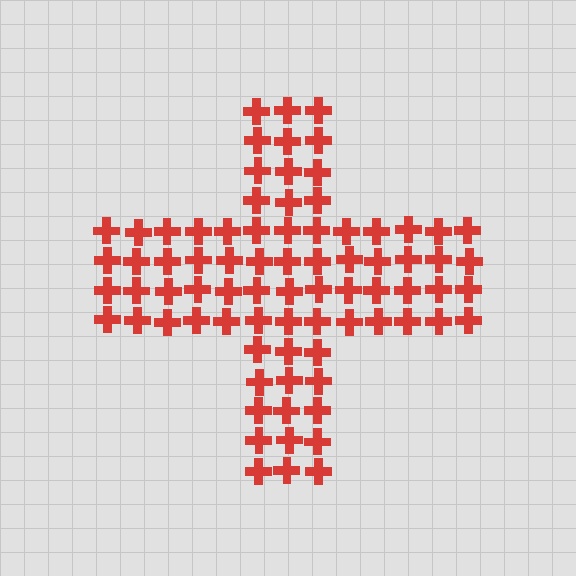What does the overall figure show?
The overall figure shows a cross.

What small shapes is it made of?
It is made of small crosses.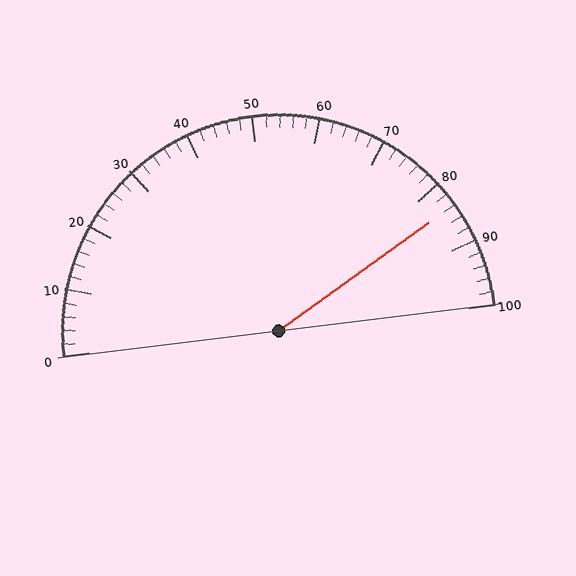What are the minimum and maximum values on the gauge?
The gauge ranges from 0 to 100.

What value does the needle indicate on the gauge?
The needle indicates approximately 84.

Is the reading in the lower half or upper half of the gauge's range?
The reading is in the upper half of the range (0 to 100).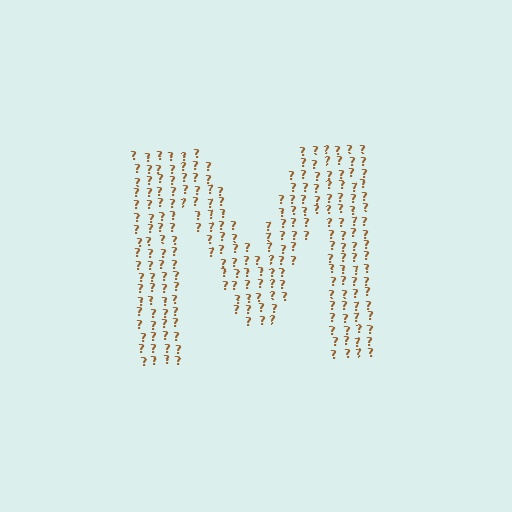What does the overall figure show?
The overall figure shows the letter M.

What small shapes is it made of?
It is made of small question marks.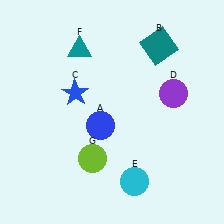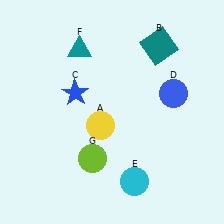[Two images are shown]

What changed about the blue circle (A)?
In Image 1, A is blue. In Image 2, it changed to yellow.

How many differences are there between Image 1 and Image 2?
There are 2 differences between the two images.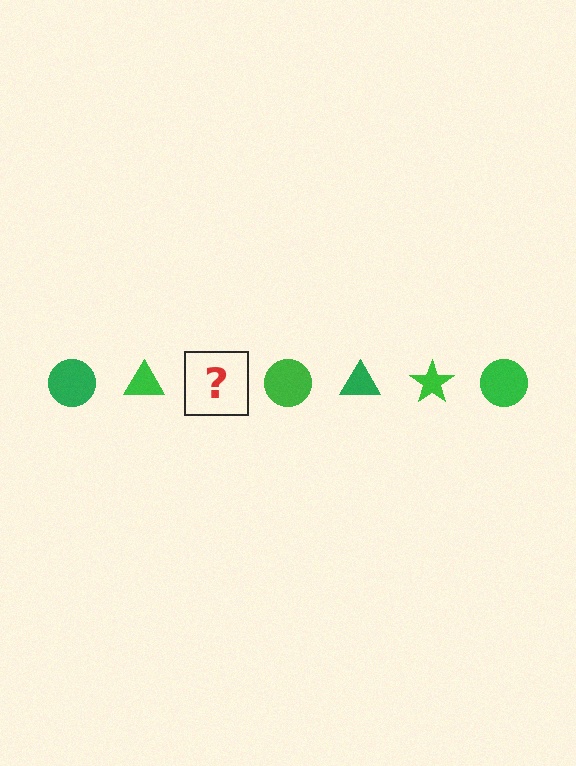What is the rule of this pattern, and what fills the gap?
The rule is that the pattern cycles through circle, triangle, star shapes in green. The gap should be filled with a green star.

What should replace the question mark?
The question mark should be replaced with a green star.